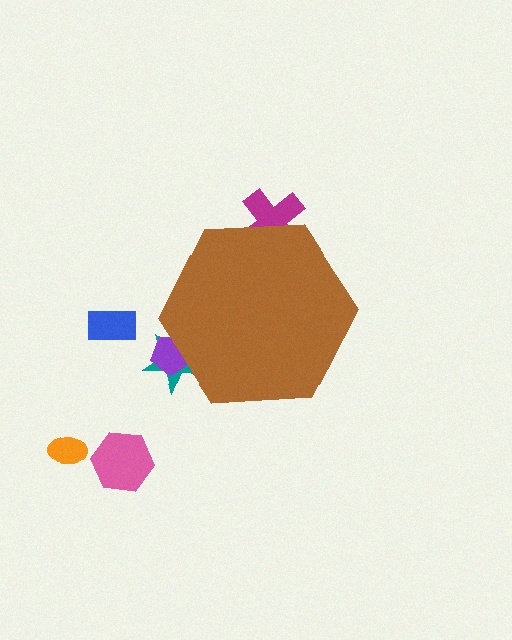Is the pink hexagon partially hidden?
No, the pink hexagon is fully visible.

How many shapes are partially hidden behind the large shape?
3 shapes are partially hidden.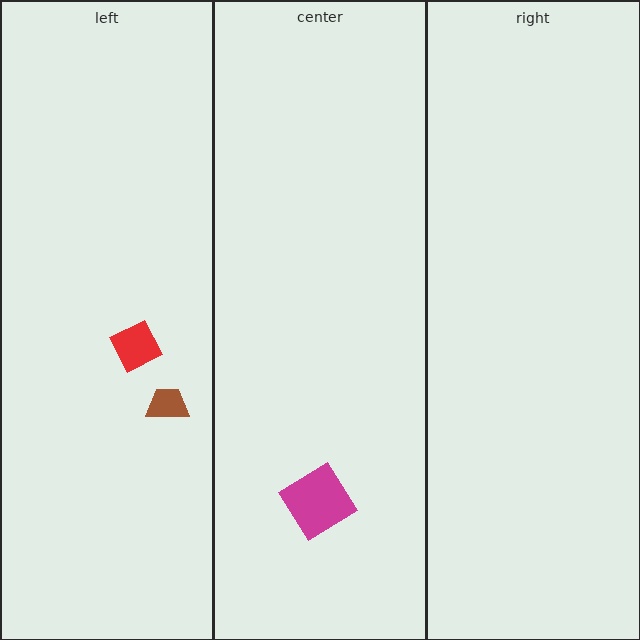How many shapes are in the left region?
2.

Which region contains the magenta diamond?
The center region.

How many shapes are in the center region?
1.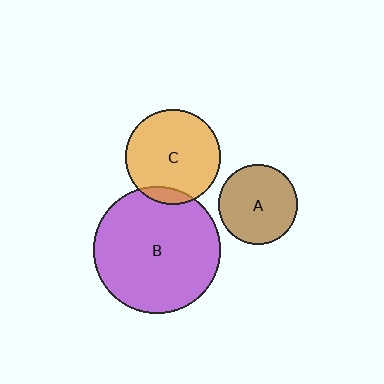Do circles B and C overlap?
Yes.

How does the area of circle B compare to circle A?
Approximately 2.5 times.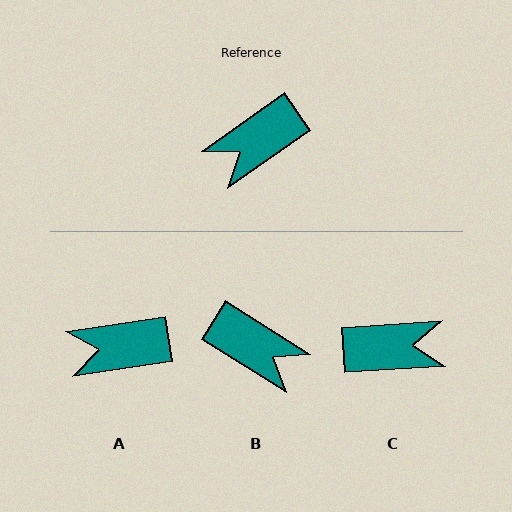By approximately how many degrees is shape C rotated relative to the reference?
Approximately 149 degrees counter-clockwise.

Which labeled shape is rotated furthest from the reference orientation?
C, about 149 degrees away.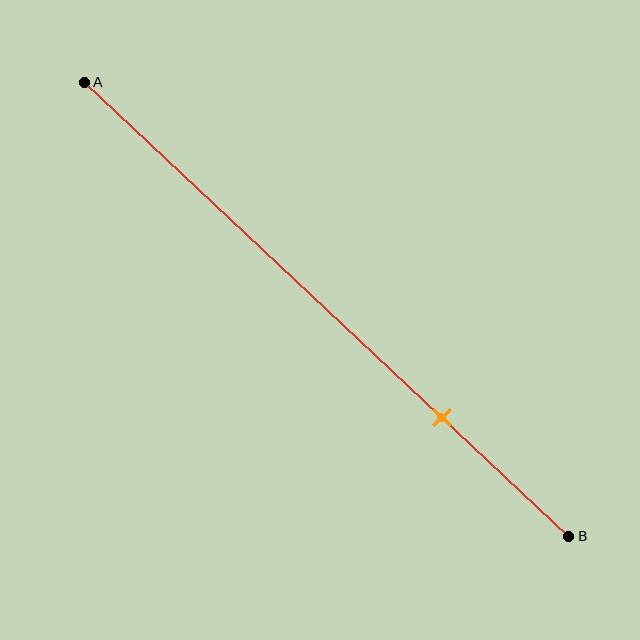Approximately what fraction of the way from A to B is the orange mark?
The orange mark is approximately 75% of the way from A to B.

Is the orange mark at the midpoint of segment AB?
No, the mark is at about 75% from A, not at the 50% midpoint.